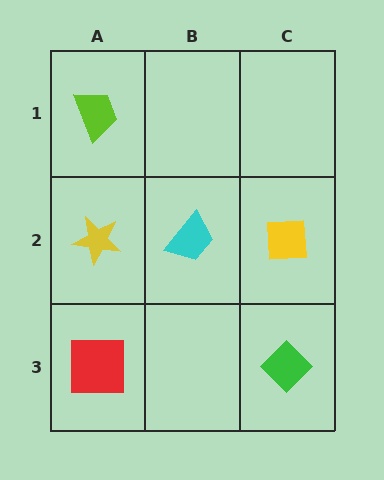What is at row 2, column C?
A yellow square.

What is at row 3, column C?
A green diamond.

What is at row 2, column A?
A yellow star.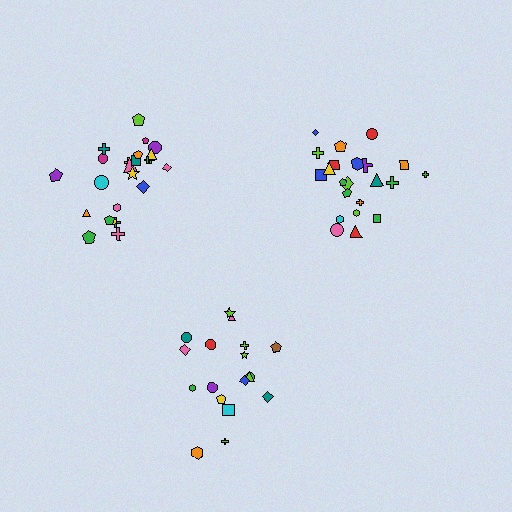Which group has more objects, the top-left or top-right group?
The top-left group.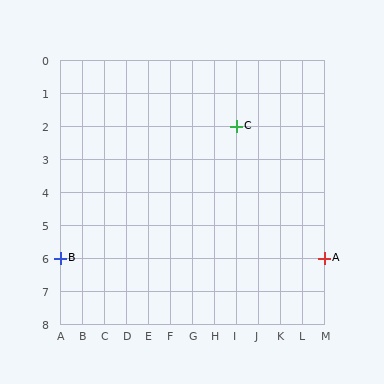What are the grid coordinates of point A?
Point A is at grid coordinates (M, 6).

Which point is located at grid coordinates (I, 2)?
Point C is at (I, 2).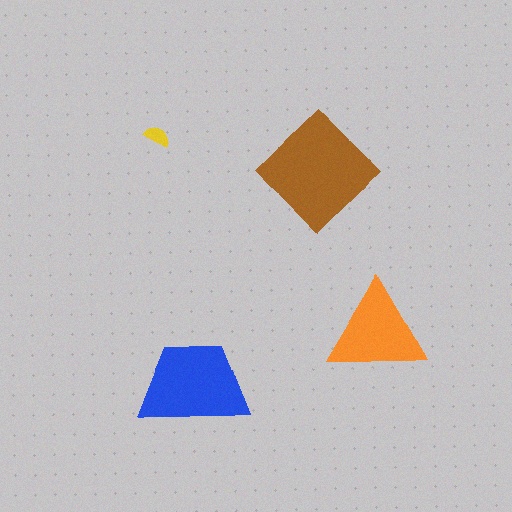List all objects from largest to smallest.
The brown diamond, the blue trapezoid, the orange triangle, the yellow semicircle.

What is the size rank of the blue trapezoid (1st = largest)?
2nd.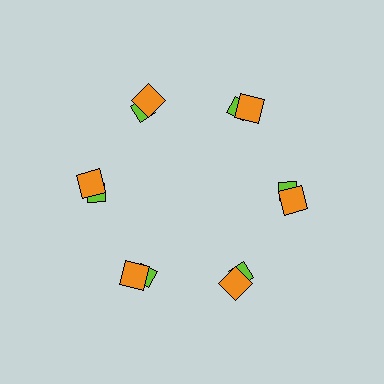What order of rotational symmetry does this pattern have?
This pattern has 6-fold rotational symmetry.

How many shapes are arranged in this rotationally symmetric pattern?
There are 12 shapes, arranged in 6 groups of 2.